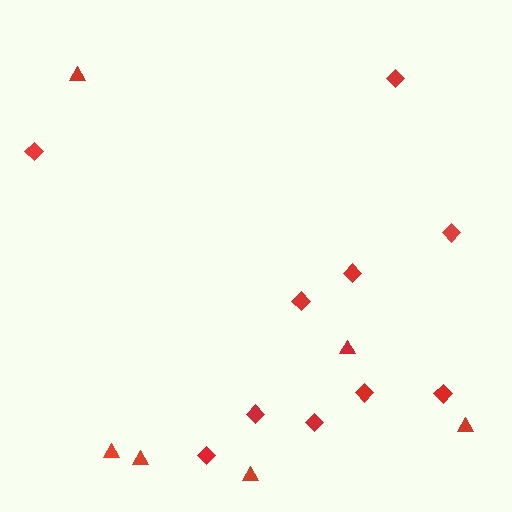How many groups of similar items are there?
There are 2 groups: one group of triangles (6) and one group of diamonds (10).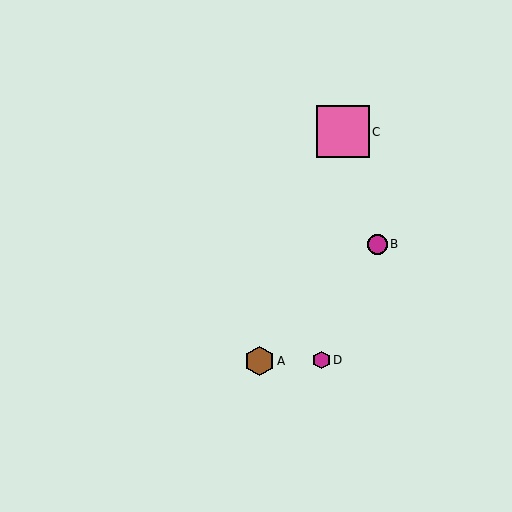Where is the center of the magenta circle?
The center of the magenta circle is at (377, 244).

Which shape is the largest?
The pink square (labeled C) is the largest.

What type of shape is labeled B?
Shape B is a magenta circle.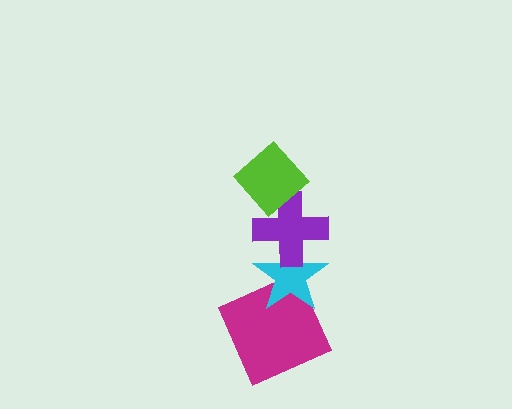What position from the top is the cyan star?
The cyan star is 3rd from the top.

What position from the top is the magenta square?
The magenta square is 4th from the top.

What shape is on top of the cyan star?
The purple cross is on top of the cyan star.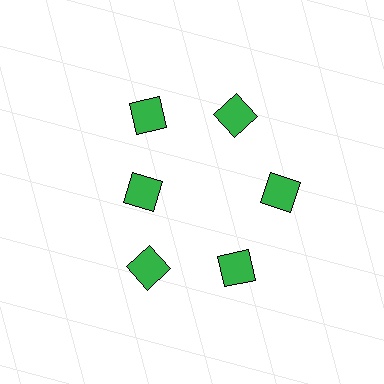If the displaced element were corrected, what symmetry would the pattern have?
It would have 6-fold rotational symmetry — the pattern would map onto itself every 60 degrees.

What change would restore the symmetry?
The symmetry would be restored by moving it outward, back onto the ring so that all 6 diamonds sit at equal angles and equal distance from the center.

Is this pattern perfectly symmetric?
No. The 6 green diamonds are arranged in a ring, but one element near the 9 o'clock position is pulled inward toward the center, breaking the 6-fold rotational symmetry.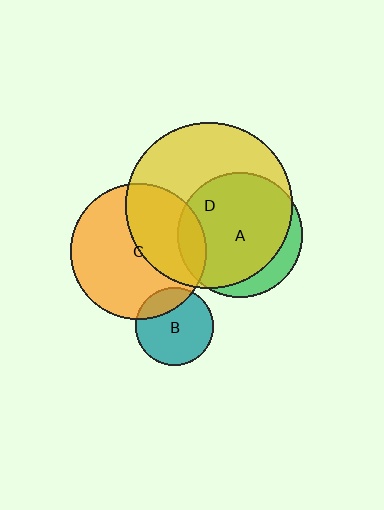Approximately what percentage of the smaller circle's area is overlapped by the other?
Approximately 80%.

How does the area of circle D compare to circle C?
Approximately 1.5 times.